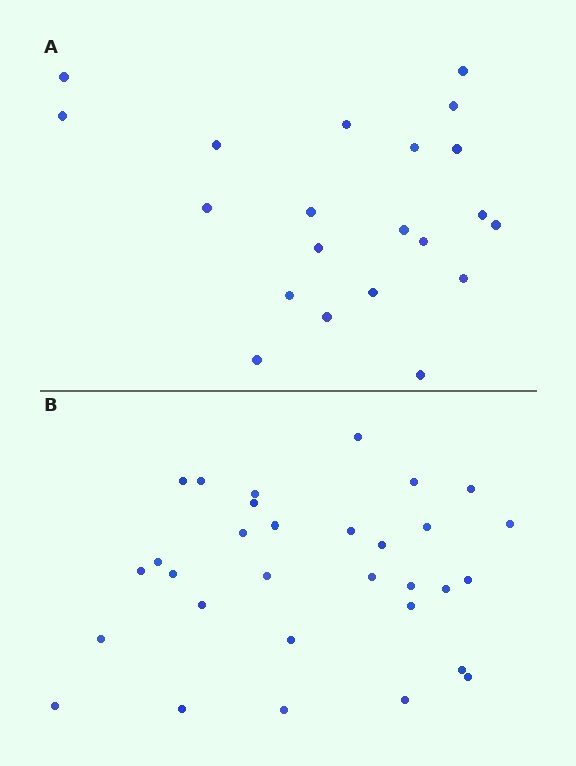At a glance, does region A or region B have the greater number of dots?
Region B (the bottom region) has more dots.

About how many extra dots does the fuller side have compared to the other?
Region B has roughly 10 or so more dots than region A.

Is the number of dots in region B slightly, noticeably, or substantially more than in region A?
Region B has substantially more. The ratio is roughly 1.5 to 1.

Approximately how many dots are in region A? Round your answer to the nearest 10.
About 20 dots. (The exact count is 21, which rounds to 20.)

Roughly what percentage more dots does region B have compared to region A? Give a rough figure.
About 50% more.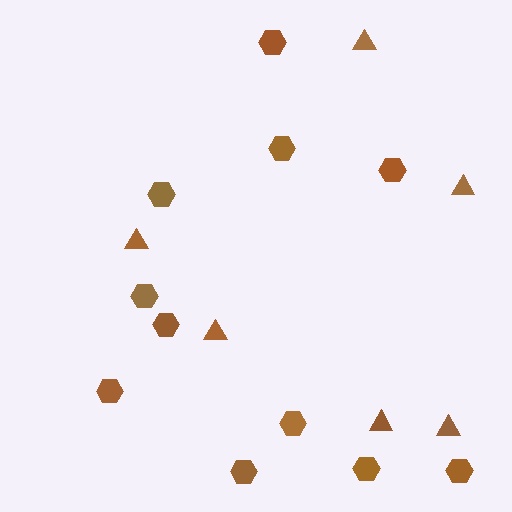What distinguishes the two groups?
There are 2 groups: one group of triangles (6) and one group of hexagons (11).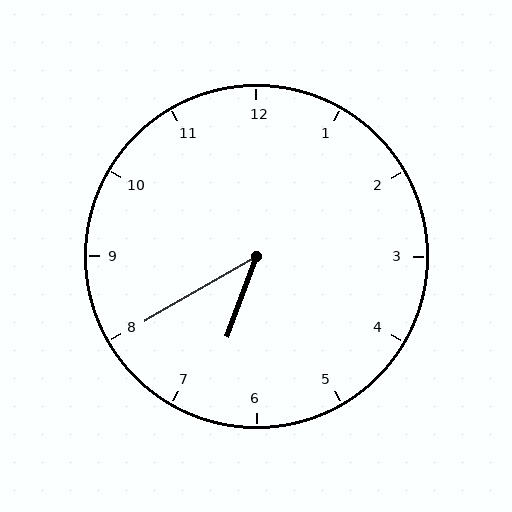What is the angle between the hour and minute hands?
Approximately 40 degrees.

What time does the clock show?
6:40.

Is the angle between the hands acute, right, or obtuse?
It is acute.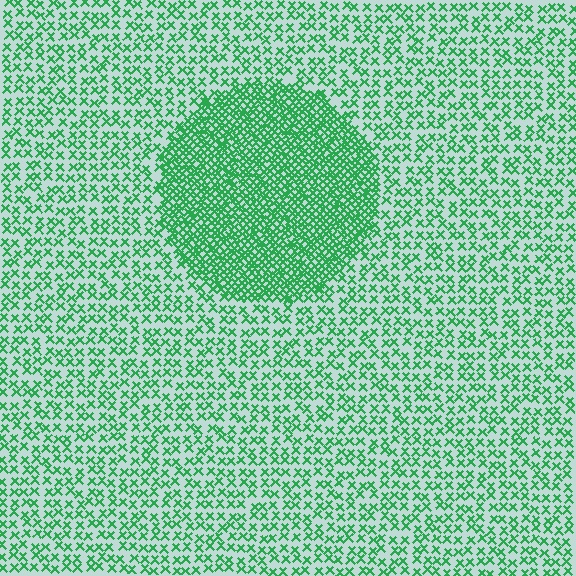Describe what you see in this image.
The image contains small green elements arranged at two different densities. A circle-shaped region is visible where the elements are more densely packed than the surrounding area.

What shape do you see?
I see a circle.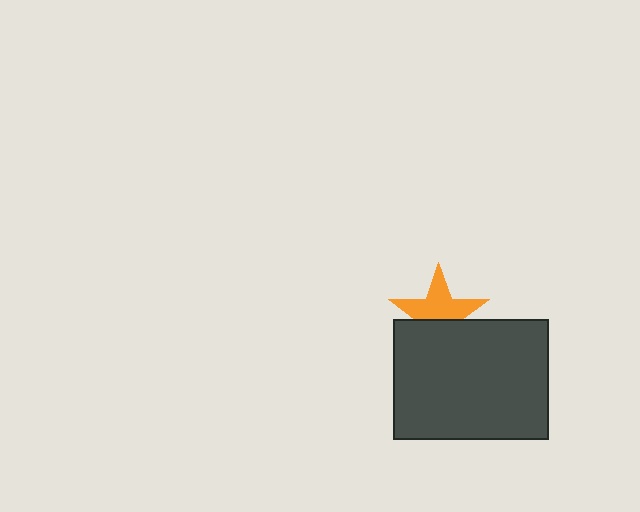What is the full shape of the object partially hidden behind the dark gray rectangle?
The partially hidden object is an orange star.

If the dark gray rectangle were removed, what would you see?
You would see the complete orange star.